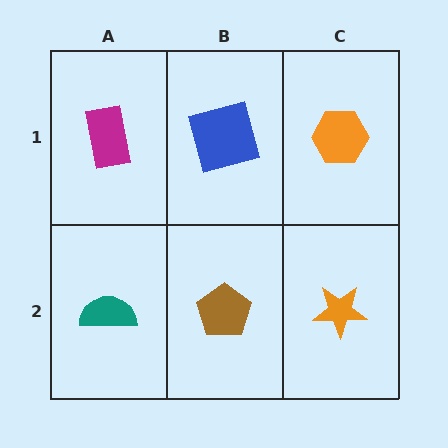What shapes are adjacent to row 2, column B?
A blue square (row 1, column B), a teal semicircle (row 2, column A), an orange star (row 2, column C).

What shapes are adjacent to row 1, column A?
A teal semicircle (row 2, column A), a blue square (row 1, column B).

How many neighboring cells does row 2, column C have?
2.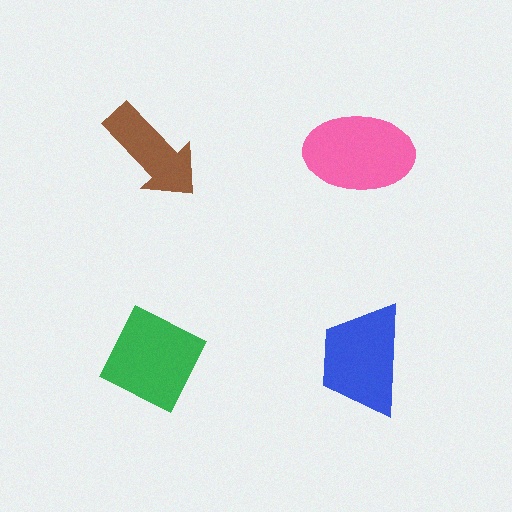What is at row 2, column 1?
A green diamond.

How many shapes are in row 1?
2 shapes.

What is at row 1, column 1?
A brown arrow.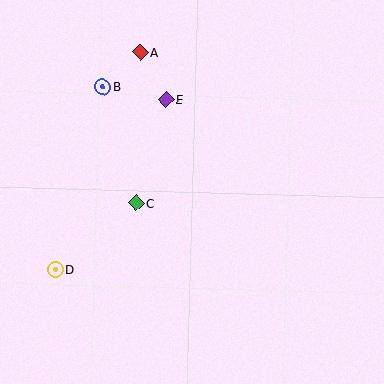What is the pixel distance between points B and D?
The distance between B and D is 189 pixels.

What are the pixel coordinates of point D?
Point D is at (55, 270).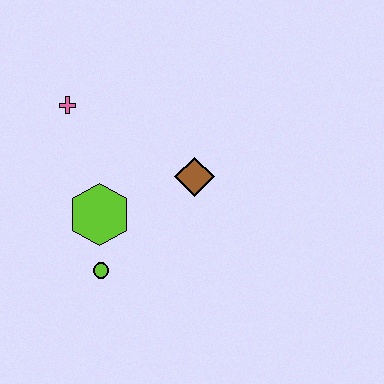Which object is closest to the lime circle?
The lime hexagon is closest to the lime circle.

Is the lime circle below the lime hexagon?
Yes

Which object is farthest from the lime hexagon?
The pink cross is farthest from the lime hexagon.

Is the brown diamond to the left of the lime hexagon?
No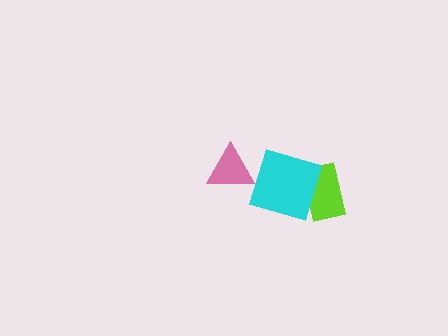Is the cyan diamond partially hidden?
Yes, it is partially covered by another shape.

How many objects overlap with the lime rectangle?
1 object overlaps with the lime rectangle.